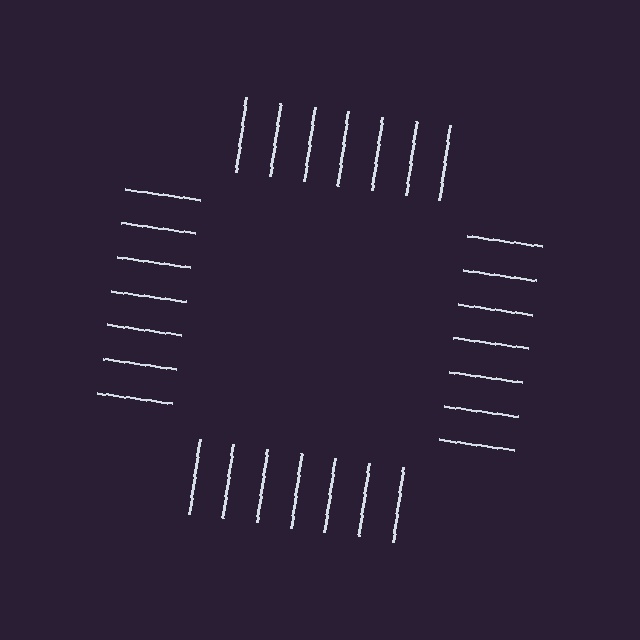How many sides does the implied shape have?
4 sides — the line-ends trace a square.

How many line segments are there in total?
28 — 7 along each of the 4 edges.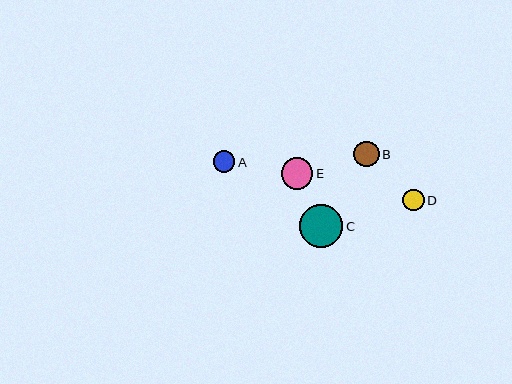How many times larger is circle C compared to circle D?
Circle C is approximately 2.0 times the size of circle D.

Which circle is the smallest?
Circle D is the smallest with a size of approximately 21 pixels.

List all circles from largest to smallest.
From largest to smallest: C, E, B, A, D.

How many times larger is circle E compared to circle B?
Circle E is approximately 1.2 times the size of circle B.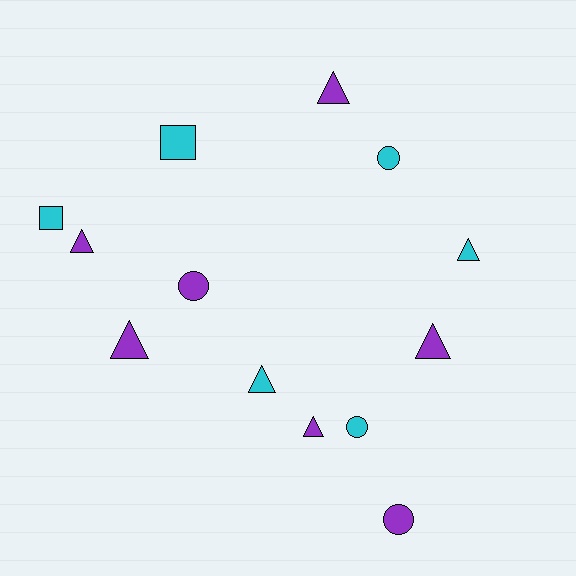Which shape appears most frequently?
Triangle, with 7 objects.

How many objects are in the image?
There are 13 objects.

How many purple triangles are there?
There are 5 purple triangles.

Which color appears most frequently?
Purple, with 7 objects.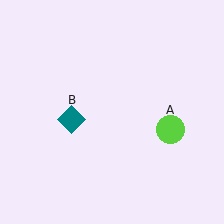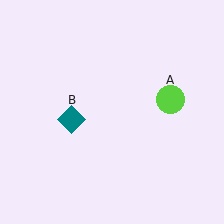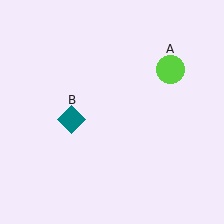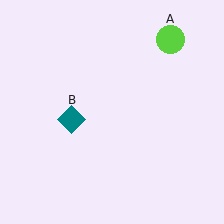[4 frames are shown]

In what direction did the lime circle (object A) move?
The lime circle (object A) moved up.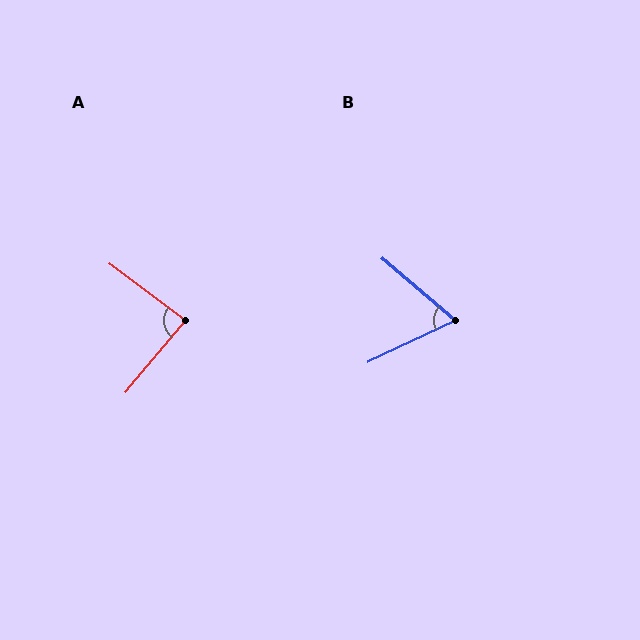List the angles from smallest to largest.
B (66°), A (87°).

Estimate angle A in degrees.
Approximately 87 degrees.